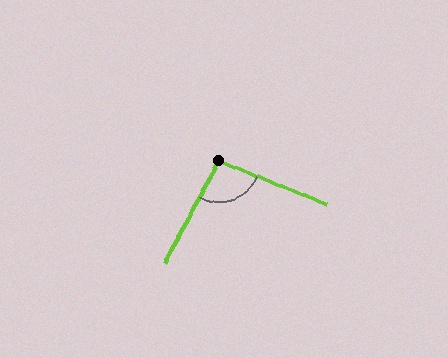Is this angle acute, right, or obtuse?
It is obtuse.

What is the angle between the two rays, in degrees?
Approximately 96 degrees.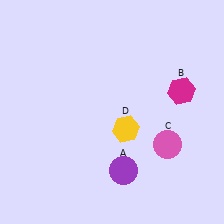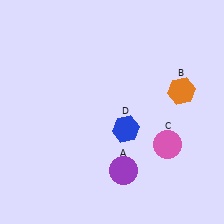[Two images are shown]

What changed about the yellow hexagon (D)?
In Image 1, D is yellow. In Image 2, it changed to blue.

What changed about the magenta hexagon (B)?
In Image 1, B is magenta. In Image 2, it changed to orange.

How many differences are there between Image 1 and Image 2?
There are 2 differences between the two images.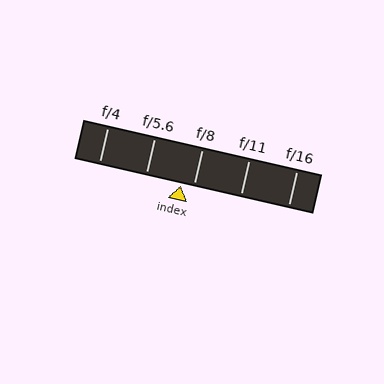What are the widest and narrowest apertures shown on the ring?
The widest aperture shown is f/4 and the narrowest is f/16.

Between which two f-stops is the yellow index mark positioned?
The index mark is between f/5.6 and f/8.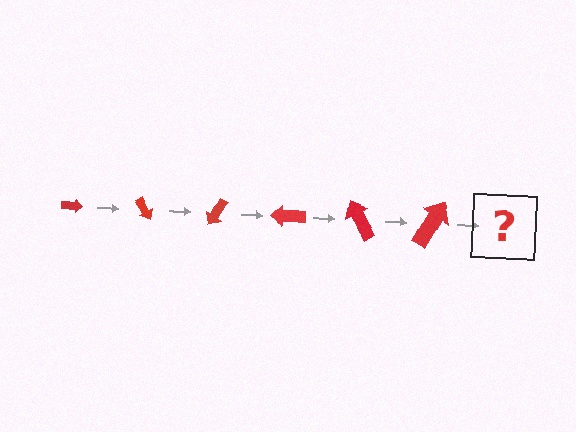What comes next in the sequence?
The next element should be an arrow, larger than the previous one and rotated 360 degrees from the start.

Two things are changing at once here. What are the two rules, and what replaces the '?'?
The two rules are that the arrow grows larger each step and it rotates 60 degrees each step. The '?' should be an arrow, larger than the previous one and rotated 360 degrees from the start.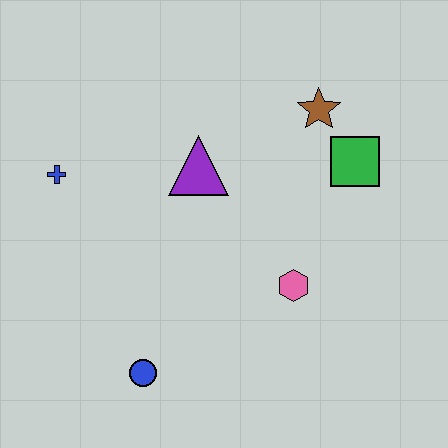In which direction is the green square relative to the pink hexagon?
The green square is above the pink hexagon.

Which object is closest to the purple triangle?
The brown star is closest to the purple triangle.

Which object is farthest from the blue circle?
The brown star is farthest from the blue circle.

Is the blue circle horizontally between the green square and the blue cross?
Yes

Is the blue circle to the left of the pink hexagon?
Yes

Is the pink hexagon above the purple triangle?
No